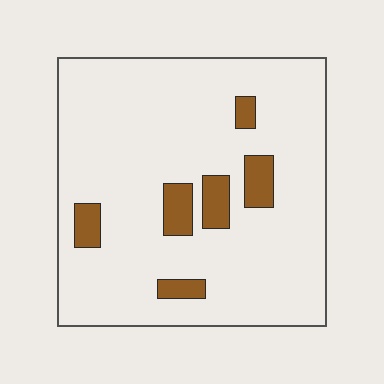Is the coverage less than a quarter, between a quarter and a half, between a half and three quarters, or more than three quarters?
Less than a quarter.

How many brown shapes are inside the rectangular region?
6.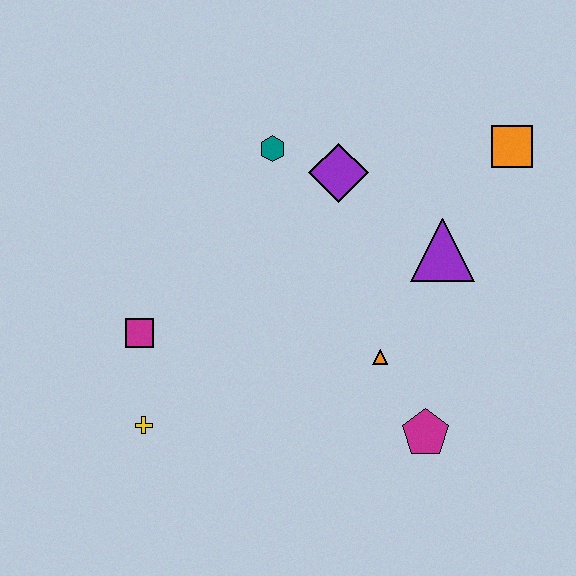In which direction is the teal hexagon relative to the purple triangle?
The teal hexagon is to the left of the purple triangle.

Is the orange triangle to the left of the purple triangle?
Yes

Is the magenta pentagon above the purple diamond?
No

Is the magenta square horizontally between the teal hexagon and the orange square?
No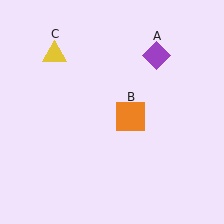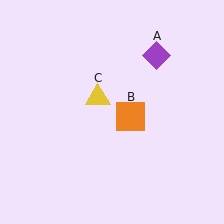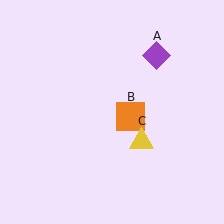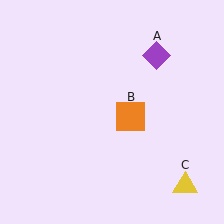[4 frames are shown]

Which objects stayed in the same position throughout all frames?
Purple diamond (object A) and orange square (object B) remained stationary.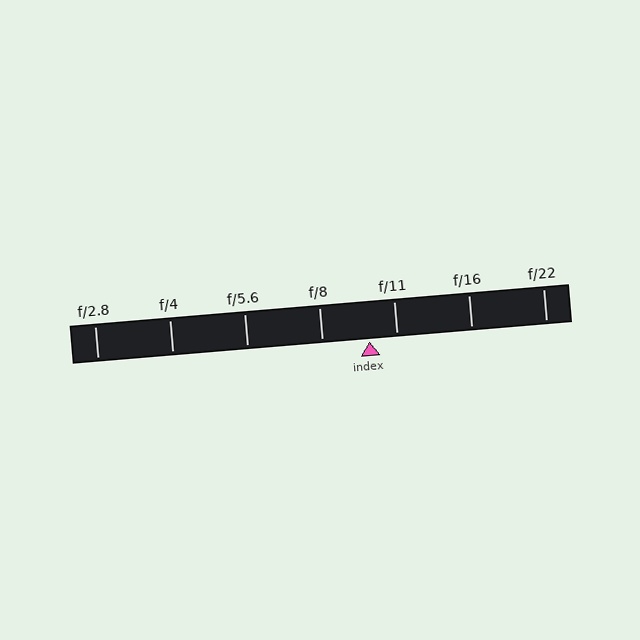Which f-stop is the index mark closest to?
The index mark is closest to f/11.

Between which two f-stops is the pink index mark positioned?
The index mark is between f/8 and f/11.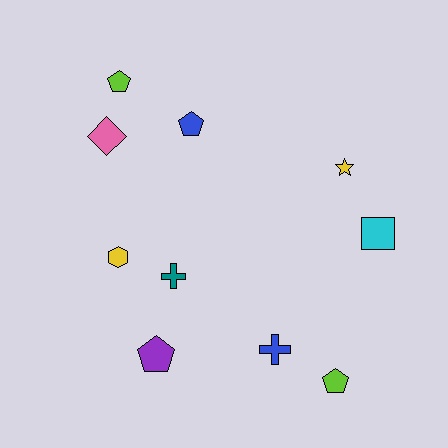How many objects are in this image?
There are 10 objects.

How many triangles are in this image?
There are no triangles.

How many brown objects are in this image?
There are no brown objects.